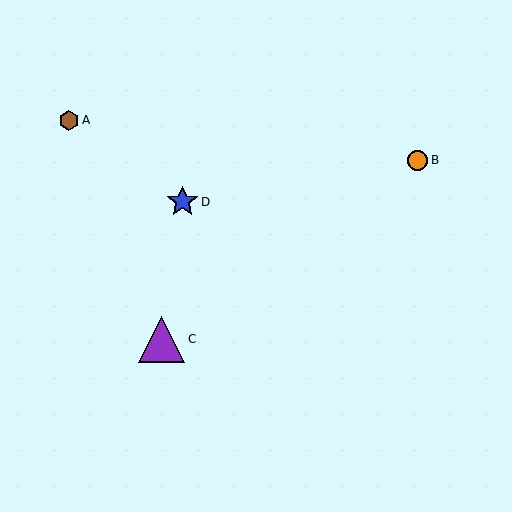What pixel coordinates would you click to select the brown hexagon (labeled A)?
Click at (69, 120) to select the brown hexagon A.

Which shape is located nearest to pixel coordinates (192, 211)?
The blue star (labeled D) at (182, 202) is nearest to that location.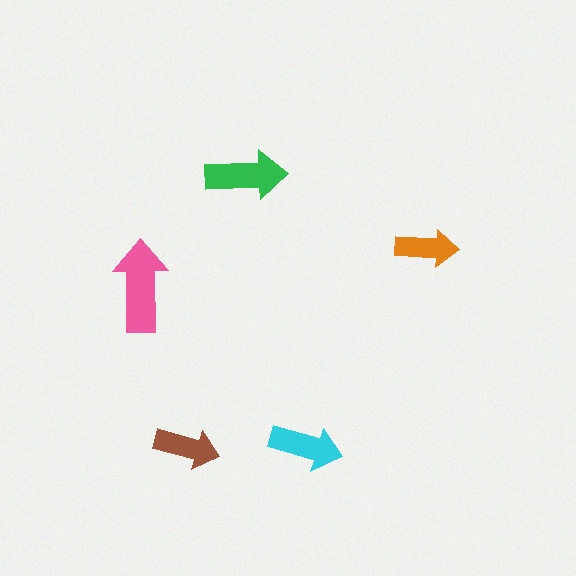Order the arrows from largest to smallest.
the pink one, the green one, the cyan one, the brown one, the orange one.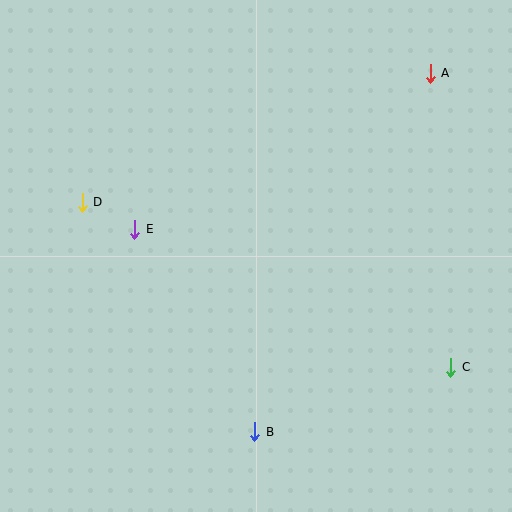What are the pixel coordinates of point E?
Point E is at (135, 229).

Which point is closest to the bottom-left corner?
Point B is closest to the bottom-left corner.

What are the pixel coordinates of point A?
Point A is at (430, 73).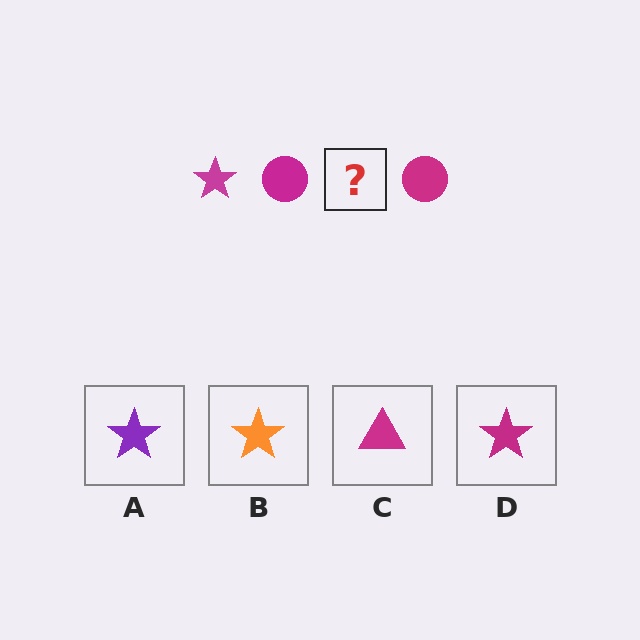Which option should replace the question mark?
Option D.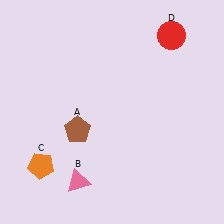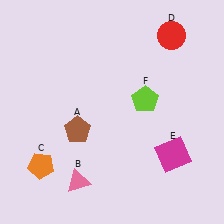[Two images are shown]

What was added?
A magenta square (E), a lime pentagon (F) were added in Image 2.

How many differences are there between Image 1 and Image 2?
There are 2 differences between the two images.